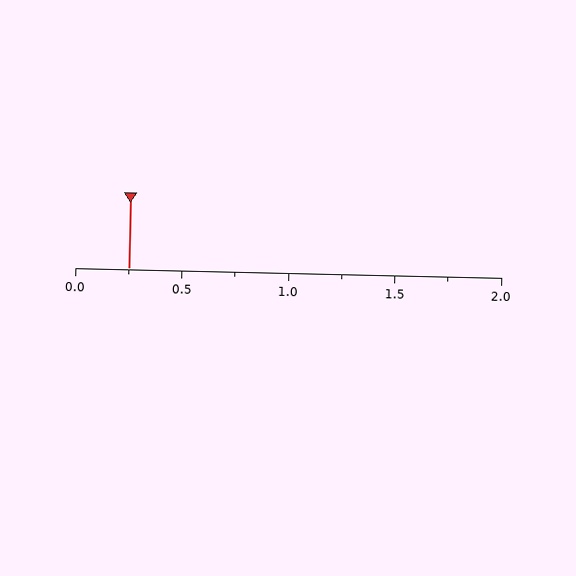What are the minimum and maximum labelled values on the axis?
The axis runs from 0.0 to 2.0.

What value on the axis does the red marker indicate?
The marker indicates approximately 0.25.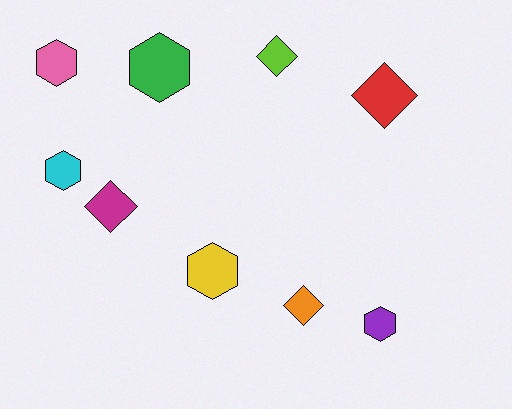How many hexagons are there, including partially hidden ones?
There are 5 hexagons.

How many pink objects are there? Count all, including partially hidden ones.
There is 1 pink object.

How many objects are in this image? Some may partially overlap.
There are 9 objects.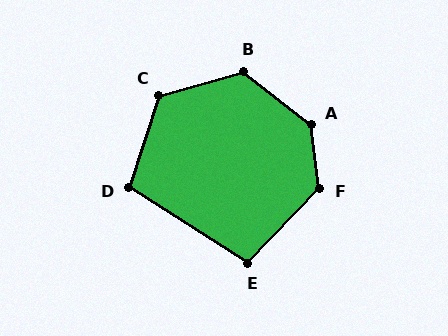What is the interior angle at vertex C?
Approximately 124 degrees (obtuse).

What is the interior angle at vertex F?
Approximately 129 degrees (obtuse).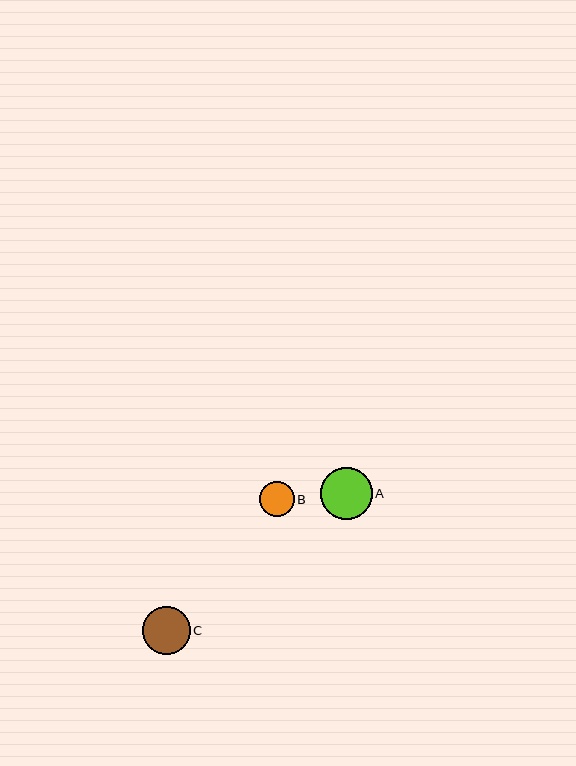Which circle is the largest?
Circle A is the largest with a size of approximately 52 pixels.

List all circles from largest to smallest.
From largest to smallest: A, C, B.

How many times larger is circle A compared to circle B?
Circle A is approximately 1.5 times the size of circle B.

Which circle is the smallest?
Circle B is the smallest with a size of approximately 35 pixels.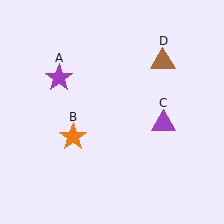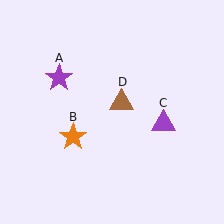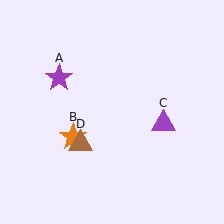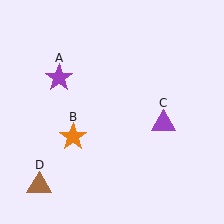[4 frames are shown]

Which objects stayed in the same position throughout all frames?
Purple star (object A) and orange star (object B) and purple triangle (object C) remained stationary.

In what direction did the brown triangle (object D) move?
The brown triangle (object D) moved down and to the left.